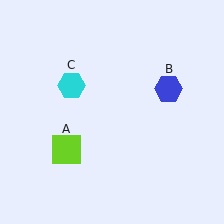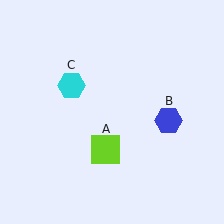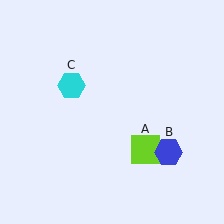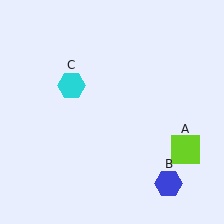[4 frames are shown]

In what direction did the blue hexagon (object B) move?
The blue hexagon (object B) moved down.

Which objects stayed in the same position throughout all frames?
Cyan hexagon (object C) remained stationary.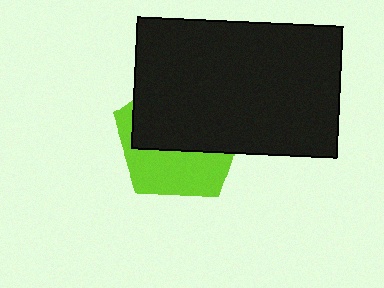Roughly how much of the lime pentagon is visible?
A small part of it is visible (roughly 42%).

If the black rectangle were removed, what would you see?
You would see the complete lime pentagon.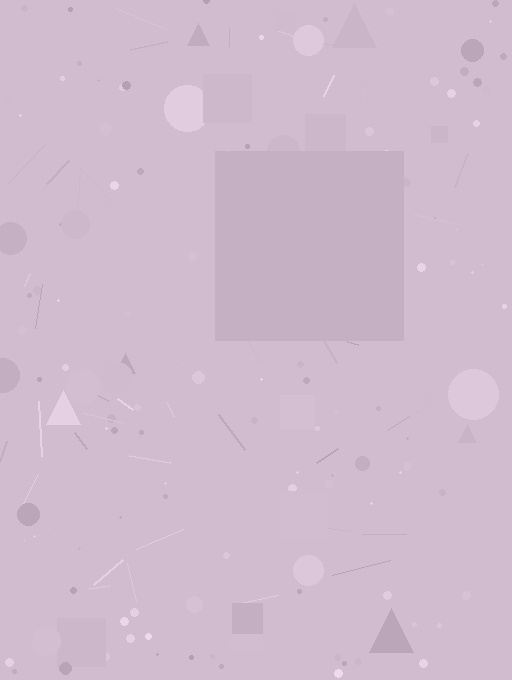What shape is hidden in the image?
A square is hidden in the image.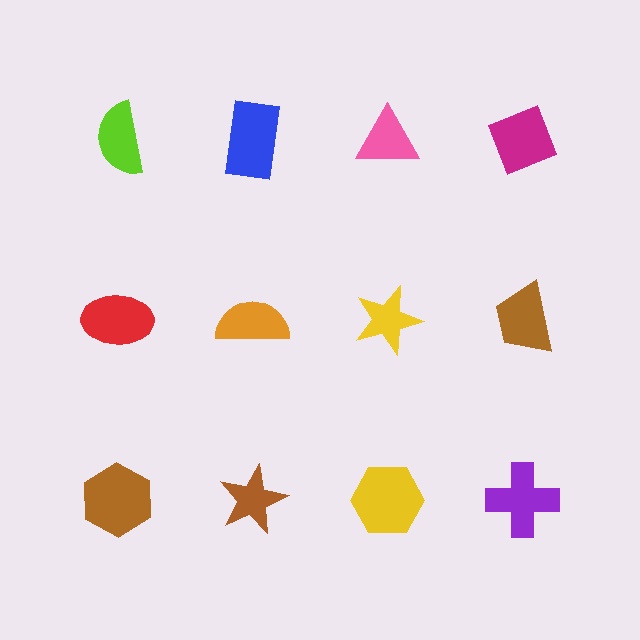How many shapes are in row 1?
4 shapes.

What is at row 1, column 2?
A blue rectangle.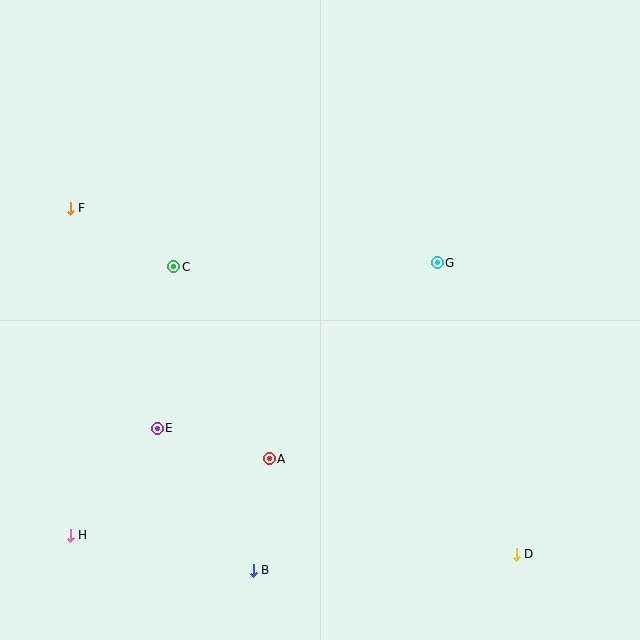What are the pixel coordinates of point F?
Point F is at (70, 208).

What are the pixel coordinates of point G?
Point G is at (437, 263).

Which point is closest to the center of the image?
Point G at (437, 263) is closest to the center.